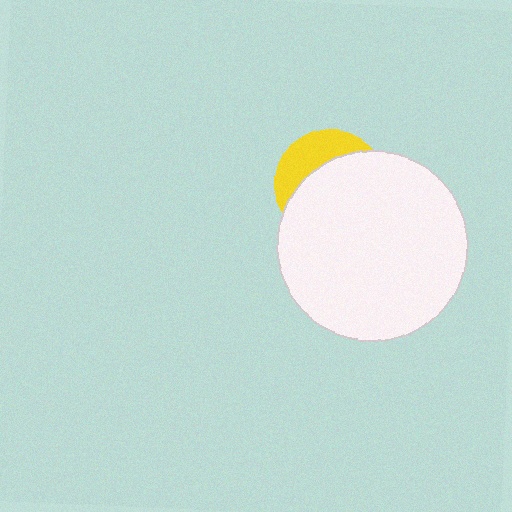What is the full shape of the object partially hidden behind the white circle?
The partially hidden object is a yellow circle.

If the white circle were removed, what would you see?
You would see the complete yellow circle.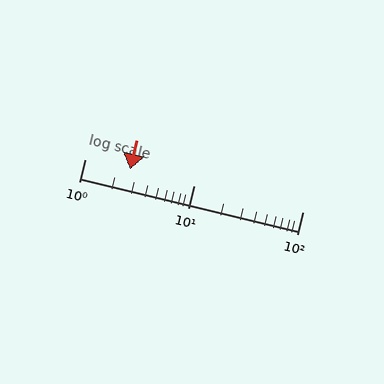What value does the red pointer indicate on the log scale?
The pointer indicates approximately 2.6.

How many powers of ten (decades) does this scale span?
The scale spans 2 decades, from 1 to 100.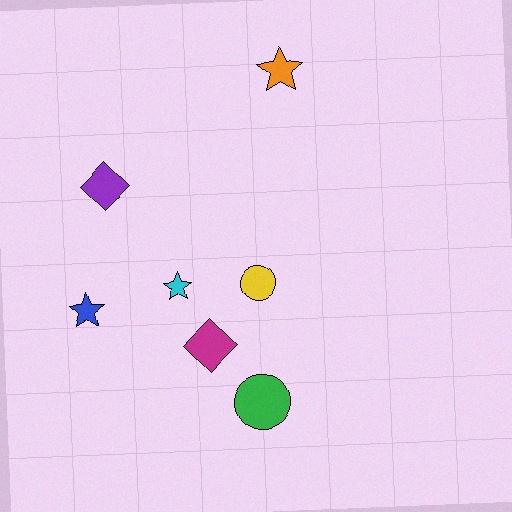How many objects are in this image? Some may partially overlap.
There are 7 objects.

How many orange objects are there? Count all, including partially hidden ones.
There is 1 orange object.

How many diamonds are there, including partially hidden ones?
There are 2 diamonds.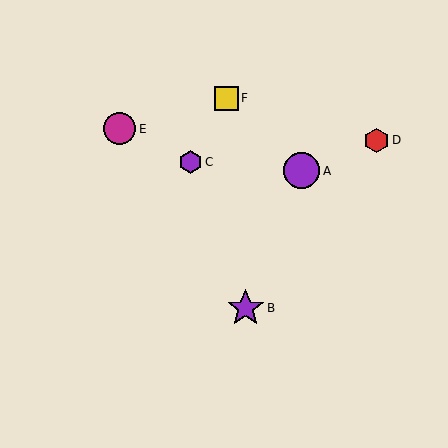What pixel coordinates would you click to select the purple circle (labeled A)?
Click at (302, 171) to select the purple circle A.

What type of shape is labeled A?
Shape A is a purple circle.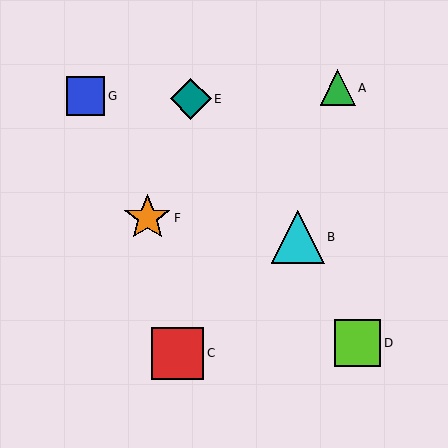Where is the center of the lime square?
The center of the lime square is at (357, 343).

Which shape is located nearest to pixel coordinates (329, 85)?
The green triangle (labeled A) at (338, 88) is nearest to that location.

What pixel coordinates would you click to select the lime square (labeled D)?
Click at (357, 343) to select the lime square D.